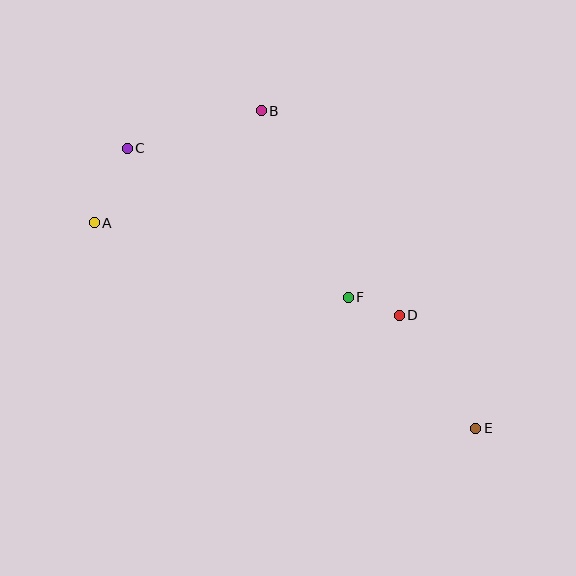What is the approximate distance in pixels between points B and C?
The distance between B and C is approximately 139 pixels.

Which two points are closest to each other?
Points D and F are closest to each other.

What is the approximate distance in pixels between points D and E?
The distance between D and E is approximately 136 pixels.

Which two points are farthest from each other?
Points C and E are farthest from each other.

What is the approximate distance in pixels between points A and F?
The distance between A and F is approximately 264 pixels.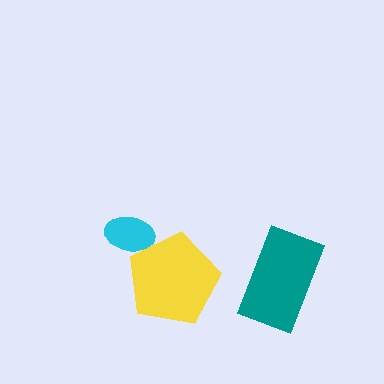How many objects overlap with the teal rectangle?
0 objects overlap with the teal rectangle.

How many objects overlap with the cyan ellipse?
1 object overlaps with the cyan ellipse.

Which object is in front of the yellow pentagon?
The cyan ellipse is in front of the yellow pentagon.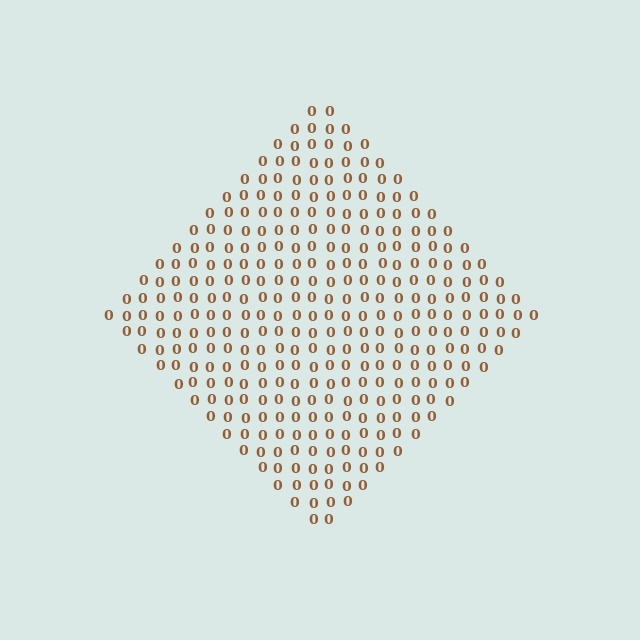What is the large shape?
The large shape is a diamond.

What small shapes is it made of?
It is made of small digit 0's.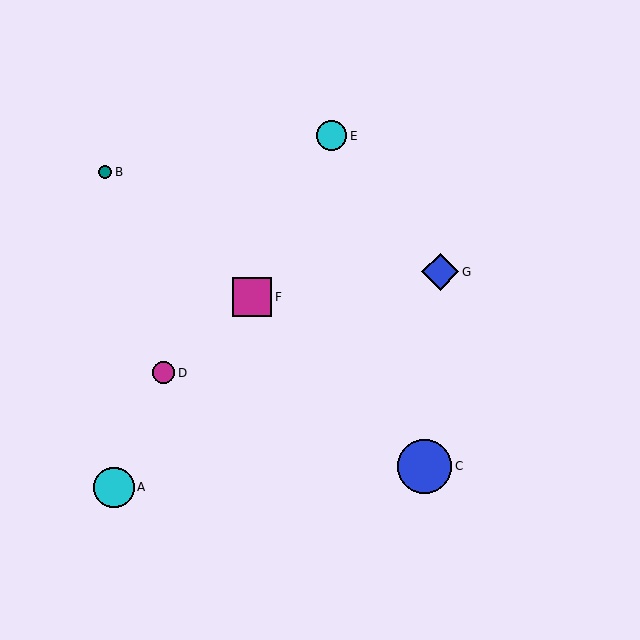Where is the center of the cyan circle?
The center of the cyan circle is at (114, 487).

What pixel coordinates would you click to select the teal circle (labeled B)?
Click at (105, 172) to select the teal circle B.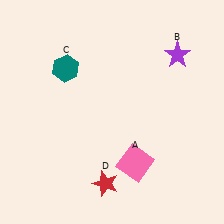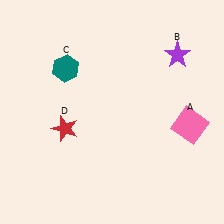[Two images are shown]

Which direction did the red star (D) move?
The red star (D) moved up.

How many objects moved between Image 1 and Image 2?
2 objects moved between the two images.